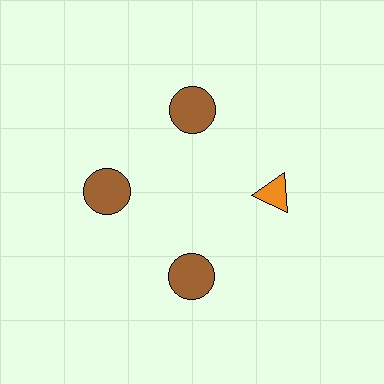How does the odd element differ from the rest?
It differs in both color (orange instead of brown) and shape (triangle instead of circle).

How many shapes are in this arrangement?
There are 4 shapes arranged in a ring pattern.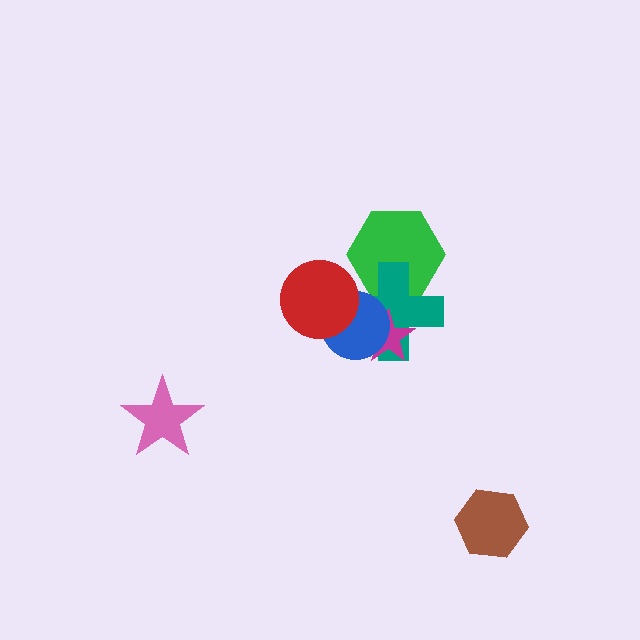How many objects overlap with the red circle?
2 objects overlap with the red circle.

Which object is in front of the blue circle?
The red circle is in front of the blue circle.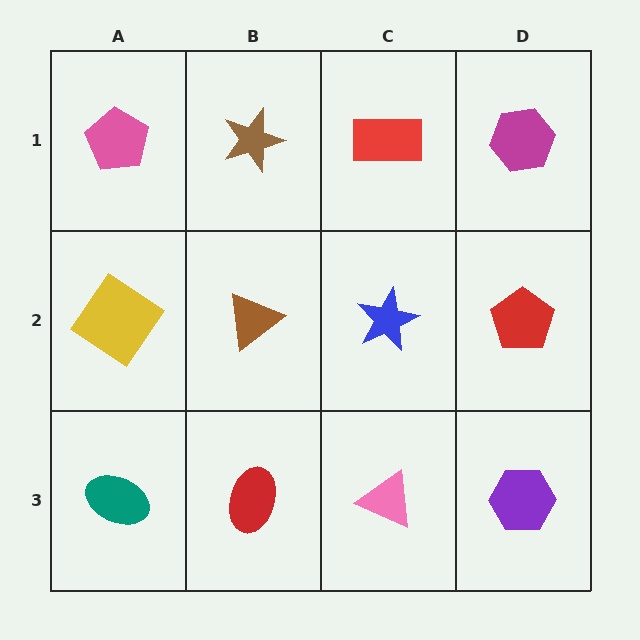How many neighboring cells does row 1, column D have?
2.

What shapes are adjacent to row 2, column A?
A pink pentagon (row 1, column A), a teal ellipse (row 3, column A), a brown triangle (row 2, column B).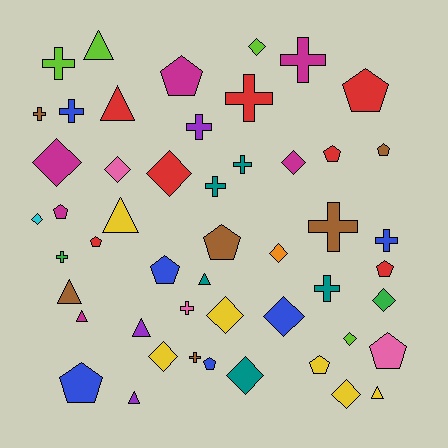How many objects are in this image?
There are 50 objects.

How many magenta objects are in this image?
There are 6 magenta objects.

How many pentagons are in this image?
There are 13 pentagons.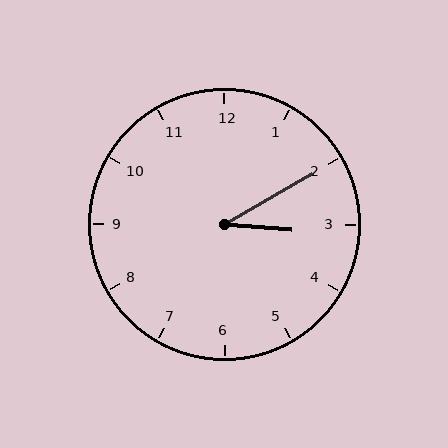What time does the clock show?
3:10.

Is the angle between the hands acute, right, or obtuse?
It is acute.